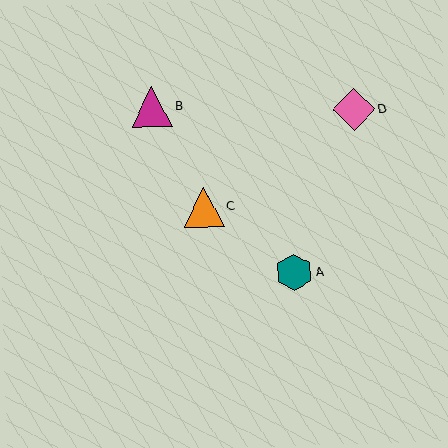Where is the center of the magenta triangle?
The center of the magenta triangle is at (152, 107).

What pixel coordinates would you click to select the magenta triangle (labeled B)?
Click at (152, 107) to select the magenta triangle B.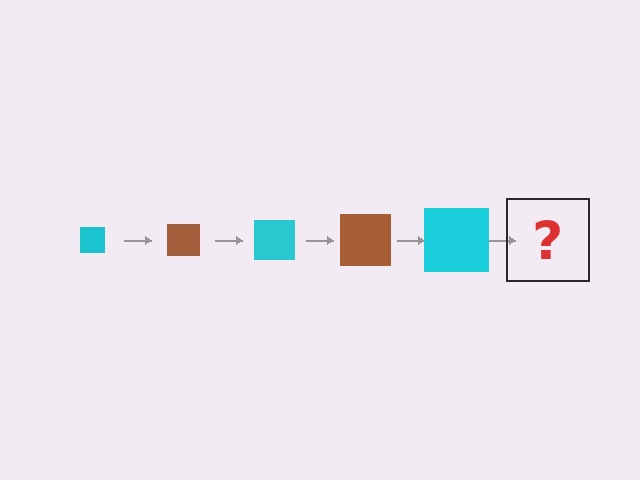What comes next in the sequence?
The next element should be a brown square, larger than the previous one.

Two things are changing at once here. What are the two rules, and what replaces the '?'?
The two rules are that the square grows larger each step and the color cycles through cyan and brown. The '?' should be a brown square, larger than the previous one.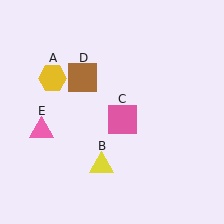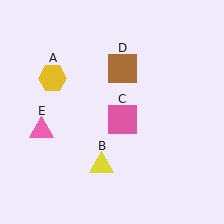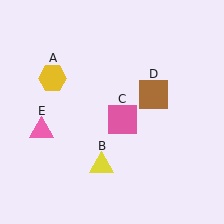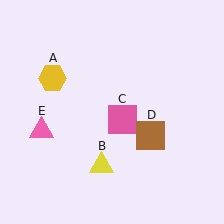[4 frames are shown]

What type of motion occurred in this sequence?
The brown square (object D) rotated clockwise around the center of the scene.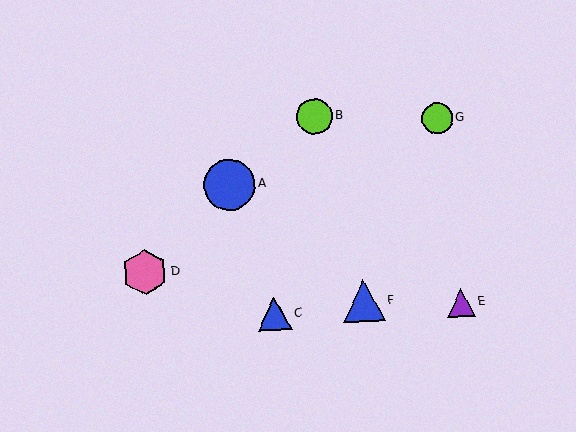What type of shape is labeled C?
Shape C is a blue triangle.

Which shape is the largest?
The blue circle (labeled A) is the largest.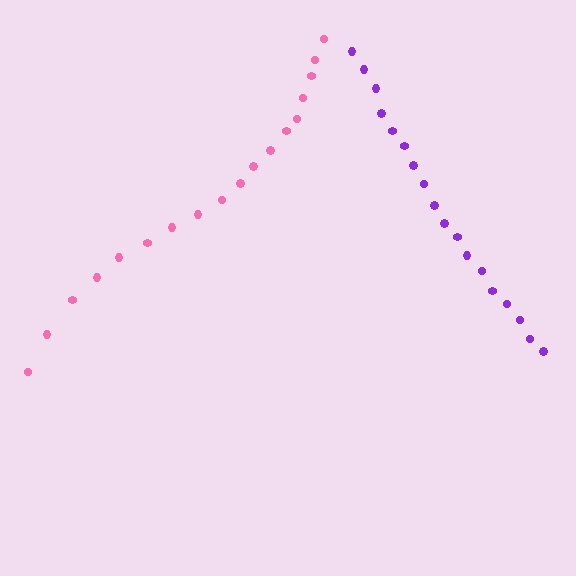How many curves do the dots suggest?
There are 2 distinct paths.